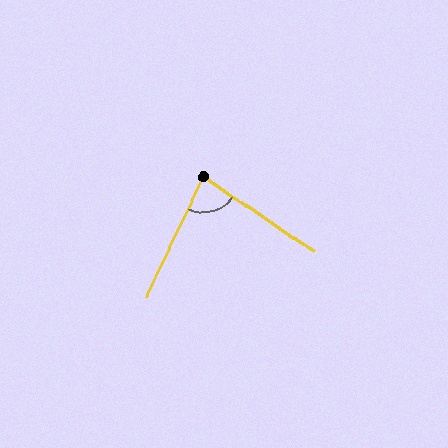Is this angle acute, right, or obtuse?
It is acute.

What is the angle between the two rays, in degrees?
Approximately 81 degrees.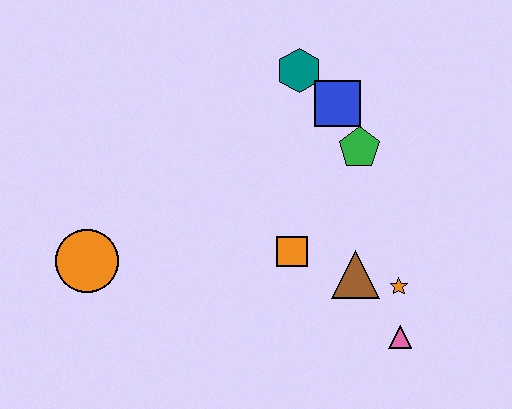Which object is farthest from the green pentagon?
The orange circle is farthest from the green pentagon.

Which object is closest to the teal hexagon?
The blue square is closest to the teal hexagon.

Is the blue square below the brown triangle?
No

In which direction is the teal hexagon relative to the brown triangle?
The teal hexagon is above the brown triangle.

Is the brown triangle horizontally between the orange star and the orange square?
Yes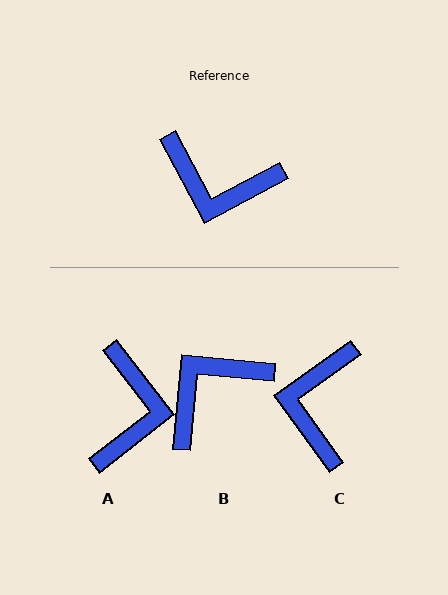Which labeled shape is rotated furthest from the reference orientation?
B, about 123 degrees away.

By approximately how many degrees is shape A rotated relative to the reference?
Approximately 100 degrees counter-clockwise.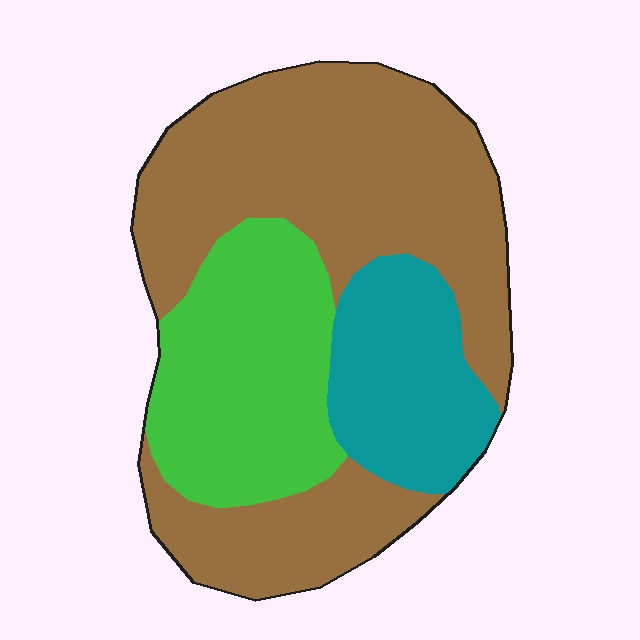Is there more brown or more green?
Brown.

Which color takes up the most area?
Brown, at roughly 55%.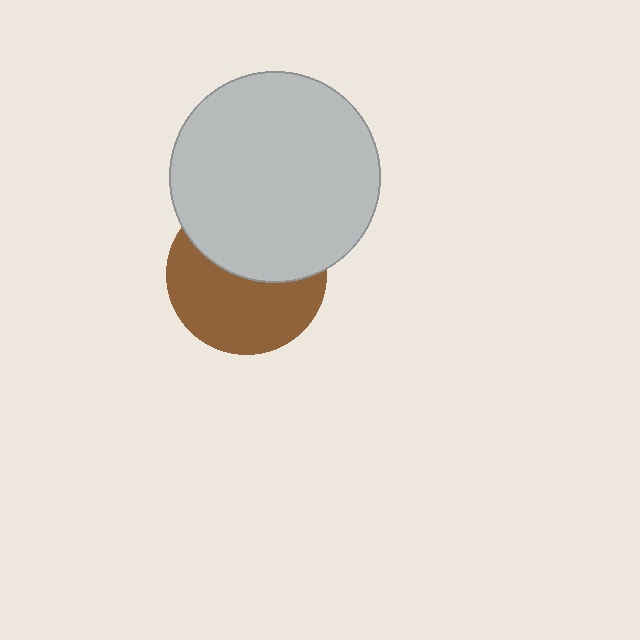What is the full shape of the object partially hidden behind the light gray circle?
The partially hidden object is a brown circle.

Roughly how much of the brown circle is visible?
About half of it is visible (roughly 55%).